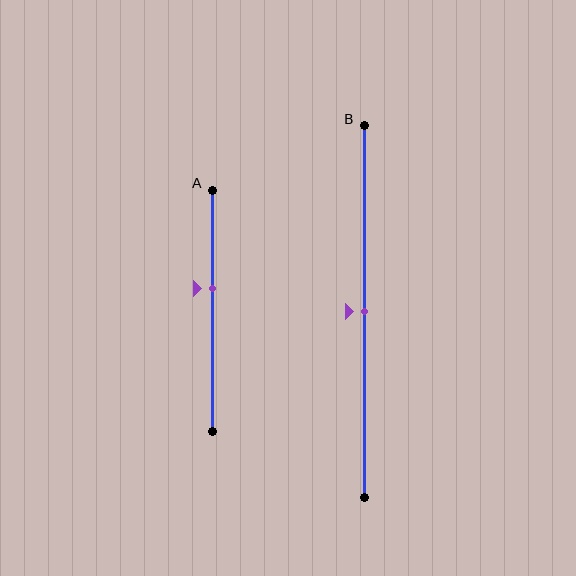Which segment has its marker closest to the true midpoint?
Segment B has its marker closest to the true midpoint.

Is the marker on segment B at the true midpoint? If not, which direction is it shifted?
Yes, the marker on segment B is at the true midpoint.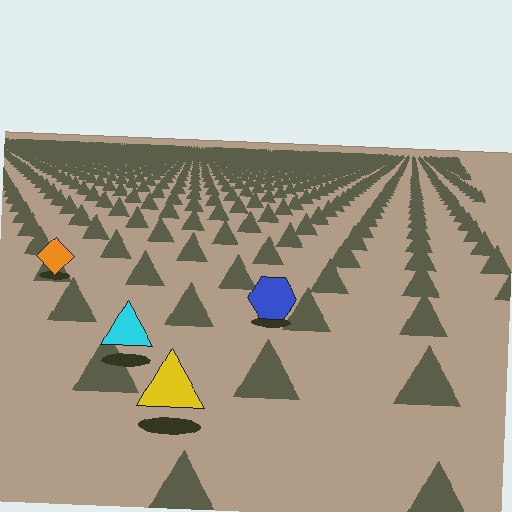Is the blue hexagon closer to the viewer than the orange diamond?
Yes. The blue hexagon is closer — you can tell from the texture gradient: the ground texture is coarser near it.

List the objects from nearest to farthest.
From nearest to farthest: the yellow triangle, the cyan triangle, the blue hexagon, the orange diamond.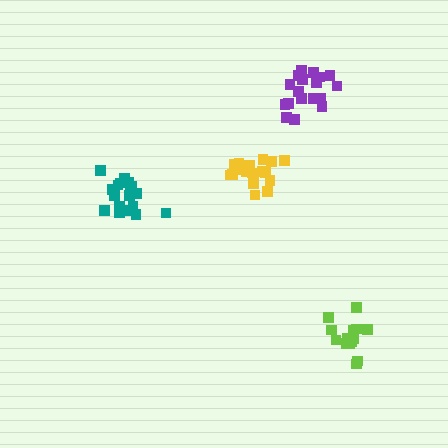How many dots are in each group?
Group 1: 19 dots, Group 2: 18 dots, Group 3: 15 dots, Group 4: 18 dots (70 total).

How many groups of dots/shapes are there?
There are 4 groups.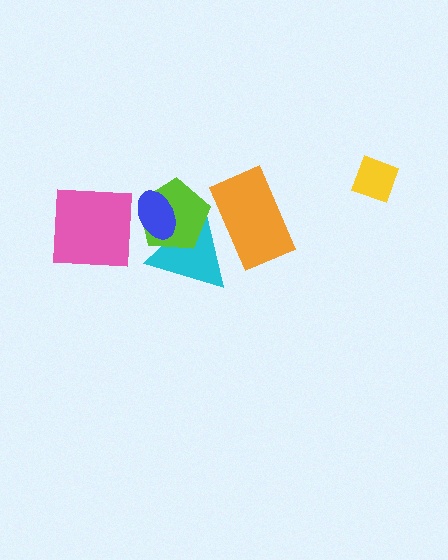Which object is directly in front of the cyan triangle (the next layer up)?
The lime pentagon is directly in front of the cyan triangle.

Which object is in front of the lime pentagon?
The blue ellipse is in front of the lime pentagon.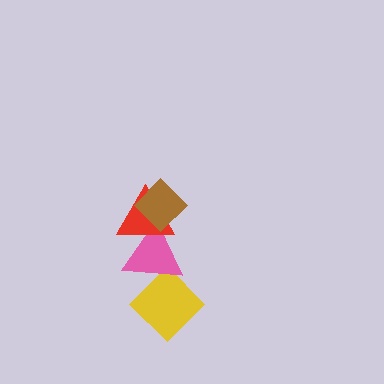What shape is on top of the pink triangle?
The red triangle is on top of the pink triangle.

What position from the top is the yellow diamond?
The yellow diamond is 4th from the top.